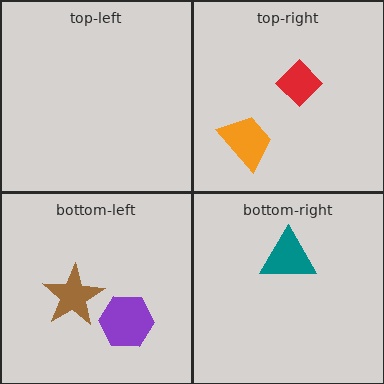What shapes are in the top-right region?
The orange trapezoid, the red diamond.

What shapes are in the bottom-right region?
The teal triangle.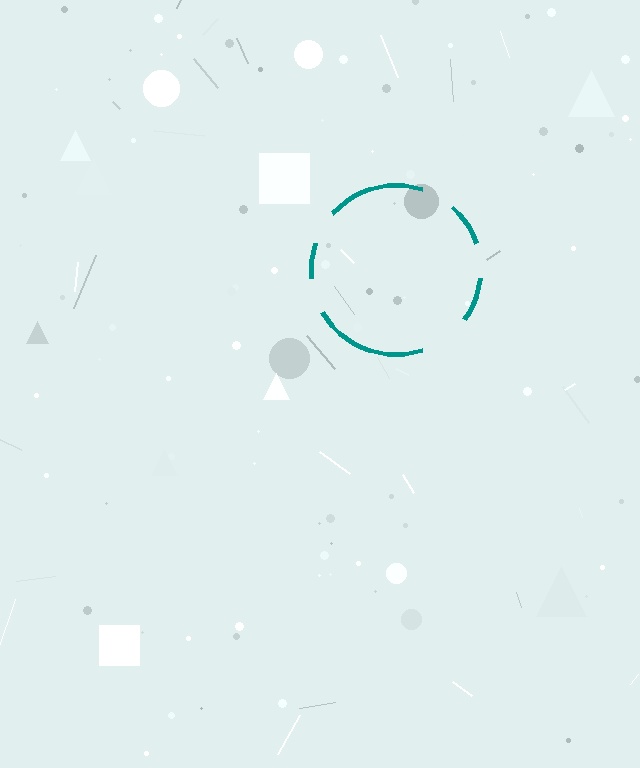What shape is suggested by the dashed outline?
The dashed outline suggests a circle.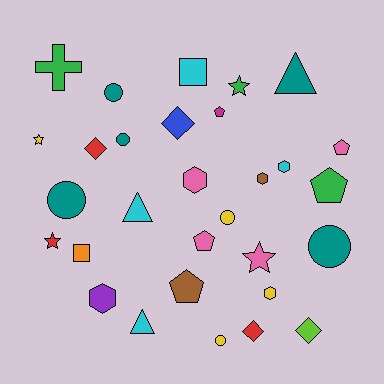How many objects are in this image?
There are 30 objects.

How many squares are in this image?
There are 2 squares.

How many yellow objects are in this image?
There are 4 yellow objects.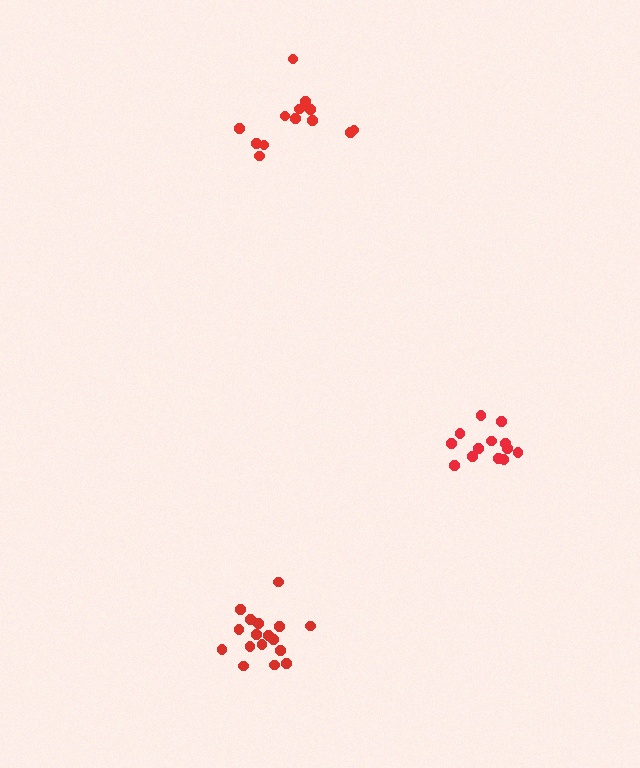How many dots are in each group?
Group 1: 13 dots, Group 2: 14 dots, Group 3: 17 dots (44 total).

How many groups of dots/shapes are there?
There are 3 groups.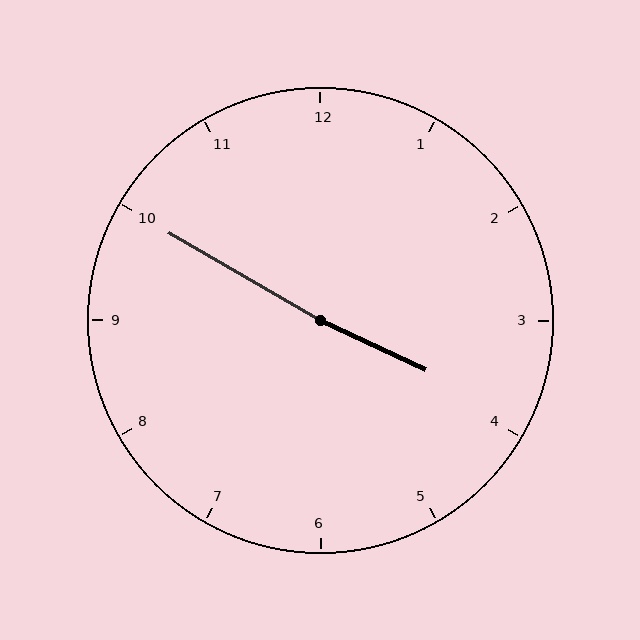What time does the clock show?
3:50.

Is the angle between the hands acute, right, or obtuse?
It is obtuse.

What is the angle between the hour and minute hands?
Approximately 175 degrees.